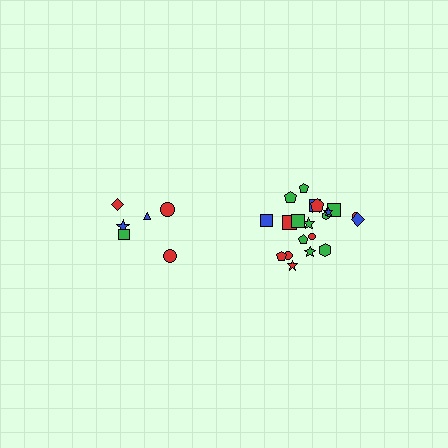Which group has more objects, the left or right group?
The right group.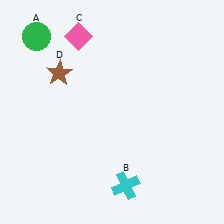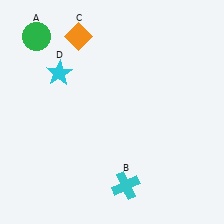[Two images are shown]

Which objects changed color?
C changed from pink to orange. D changed from brown to cyan.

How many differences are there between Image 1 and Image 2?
There are 2 differences between the two images.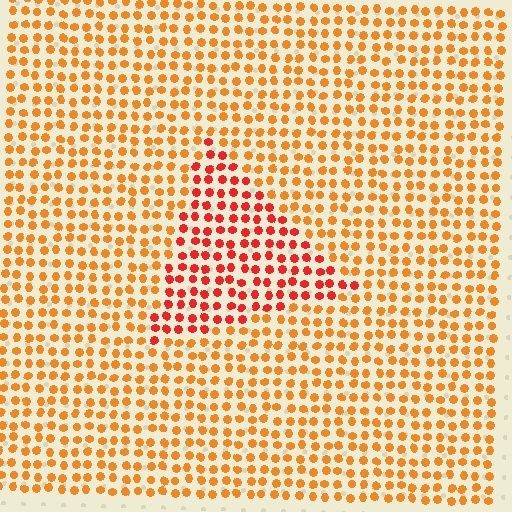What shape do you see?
I see a triangle.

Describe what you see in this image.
The image is filled with small orange elements in a uniform arrangement. A triangle-shaped region is visible where the elements are tinted to a slightly different hue, forming a subtle color boundary.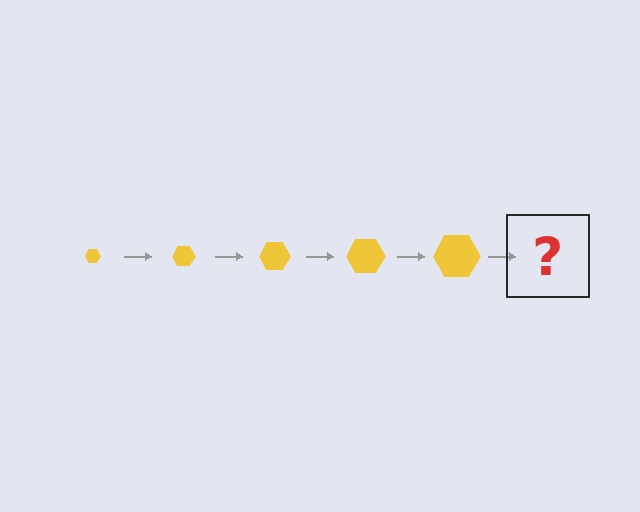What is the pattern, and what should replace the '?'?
The pattern is that the hexagon gets progressively larger each step. The '?' should be a yellow hexagon, larger than the previous one.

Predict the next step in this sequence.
The next step is a yellow hexagon, larger than the previous one.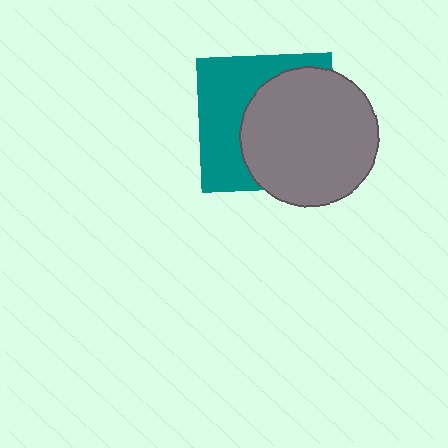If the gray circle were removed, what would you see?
You would see the complete teal square.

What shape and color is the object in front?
The object in front is a gray circle.